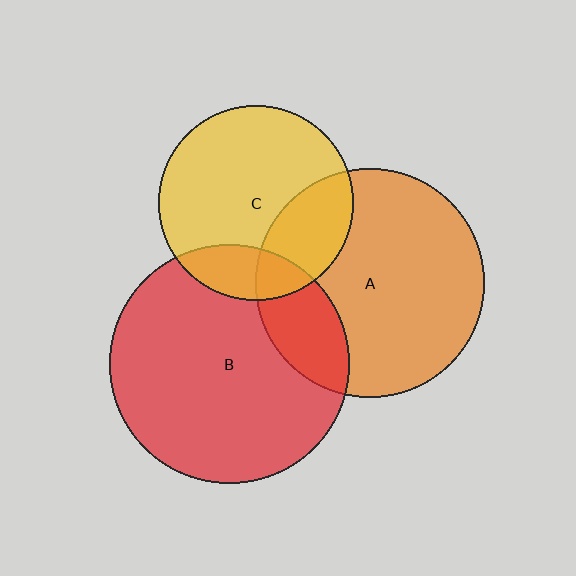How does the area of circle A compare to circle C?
Approximately 1.4 times.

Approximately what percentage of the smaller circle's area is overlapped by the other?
Approximately 20%.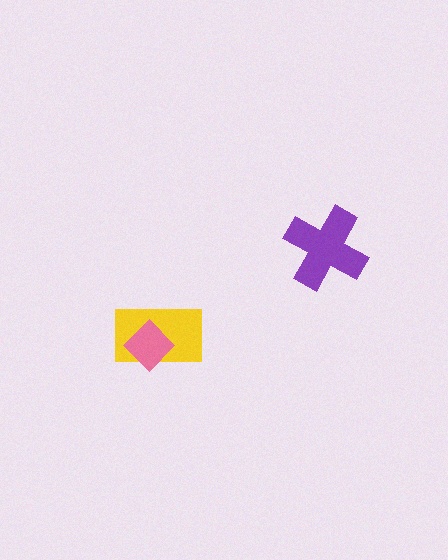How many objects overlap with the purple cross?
0 objects overlap with the purple cross.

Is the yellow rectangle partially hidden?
Yes, it is partially covered by another shape.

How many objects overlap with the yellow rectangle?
1 object overlaps with the yellow rectangle.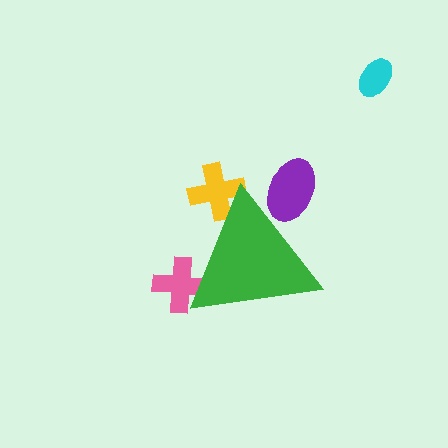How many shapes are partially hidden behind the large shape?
3 shapes are partially hidden.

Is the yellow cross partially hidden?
Yes, the yellow cross is partially hidden behind the green triangle.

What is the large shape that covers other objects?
A green triangle.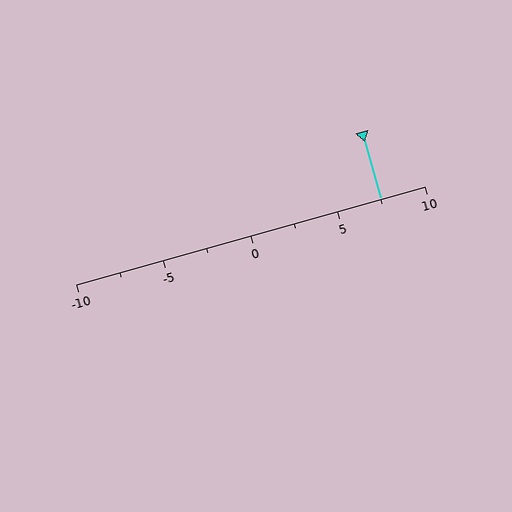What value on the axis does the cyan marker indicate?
The marker indicates approximately 7.5.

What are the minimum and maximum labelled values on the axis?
The axis runs from -10 to 10.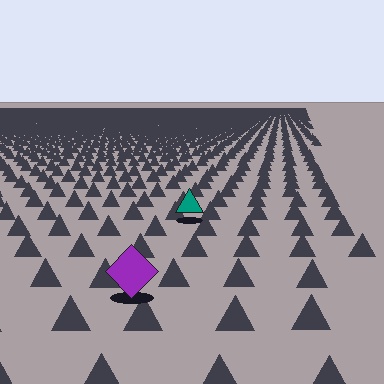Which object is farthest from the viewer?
The teal triangle is farthest from the viewer. It appears smaller and the ground texture around it is denser.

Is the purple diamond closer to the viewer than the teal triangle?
Yes. The purple diamond is closer — you can tell from the texture gradient: the ground texture is coarser near it.